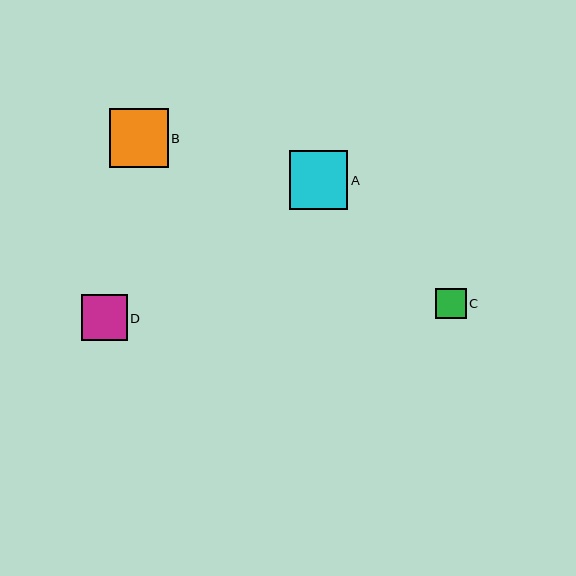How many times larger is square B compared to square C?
Square B is approximately 1.9 times the size of square C.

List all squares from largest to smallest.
From largest to smallest: B, A, D, C.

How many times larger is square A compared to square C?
Square A is approximately 1.9 times the size of square C.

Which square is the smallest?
Square C is the smallest with a size of approximately 30 pixels.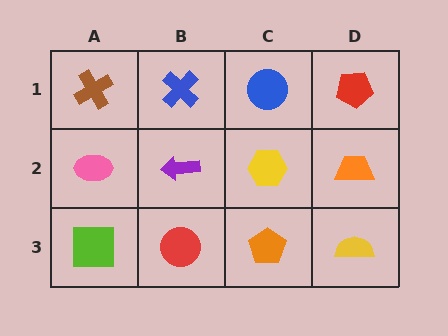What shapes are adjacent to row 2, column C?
A blue circle (row 1, column C), an orange pentagon (row 3, column C), a purple arrow (row 2, column B), an orange trapezoid (row 2, column D).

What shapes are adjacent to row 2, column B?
A blue cross (row 1, column B), a red circle (row 3, column B), a pink ellipse (row 2, column A), a yellow hexagon (row 2, column C).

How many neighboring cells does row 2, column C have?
4.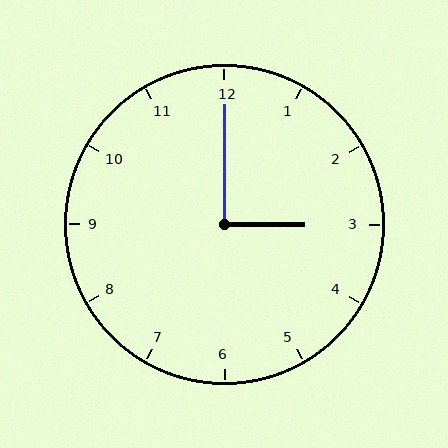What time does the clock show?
3:00.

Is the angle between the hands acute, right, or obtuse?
It is right.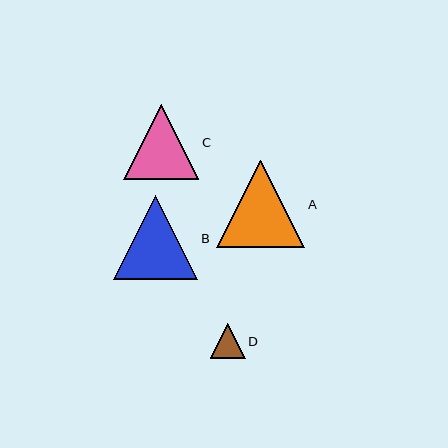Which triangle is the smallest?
Triangle D is the smallest with a size of approximately 35 pixels.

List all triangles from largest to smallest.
From largest to smallest: A, B, C, D.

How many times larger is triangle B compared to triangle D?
Triangle B is approximately 2.4 times the size of triangle D.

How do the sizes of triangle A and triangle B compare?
Triangle A and triangle B are approximately the same size.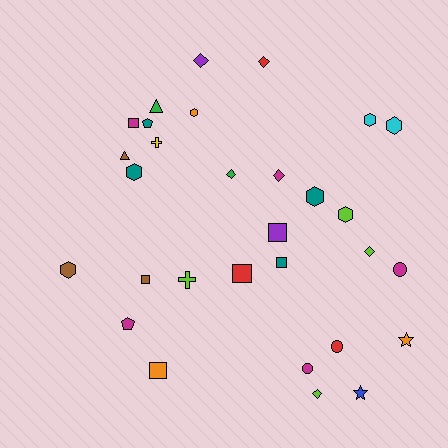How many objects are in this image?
There are 30 objects.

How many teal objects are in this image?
There are 4 teal objects.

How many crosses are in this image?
There are 2 crosses.